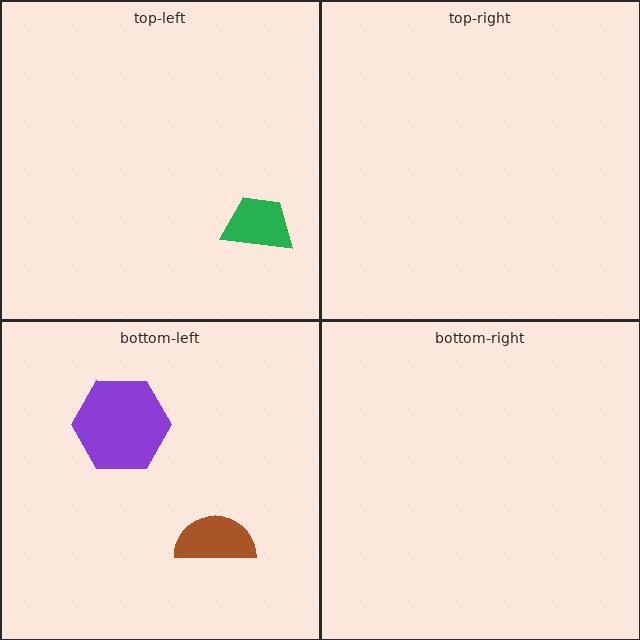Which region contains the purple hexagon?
The bottom-left region.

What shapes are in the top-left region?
The green trapezoid.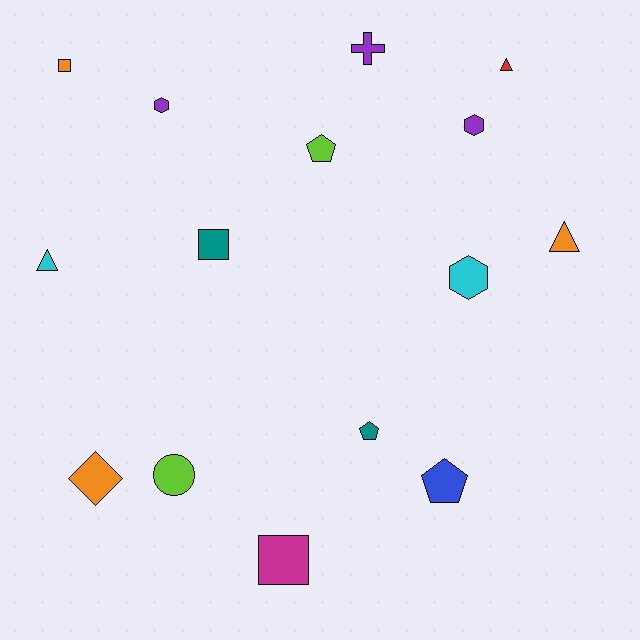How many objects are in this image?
There are 15 objects.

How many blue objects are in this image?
There is 1 blue object.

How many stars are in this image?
There are no stars.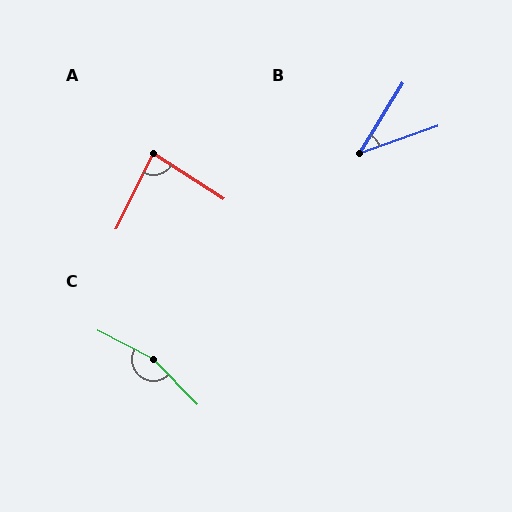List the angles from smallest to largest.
B (39°), A (83°), C (162°).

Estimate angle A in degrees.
Approximately 83 degrees.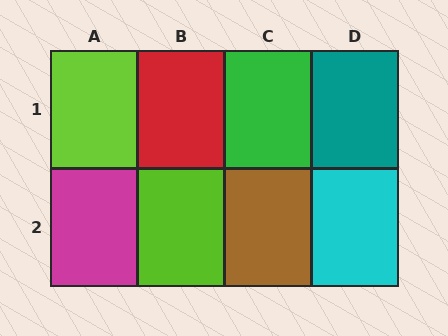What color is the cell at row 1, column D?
Teal.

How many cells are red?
1 cell is red.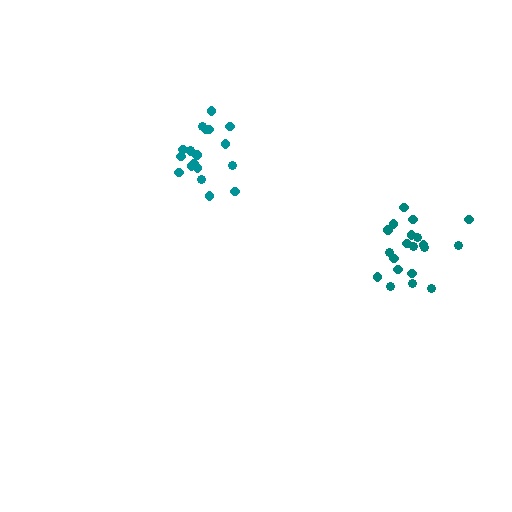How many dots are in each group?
Group 1: 19 dots, Group 2: 20 dots (39 total).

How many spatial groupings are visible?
There are 2 spatial groupings.